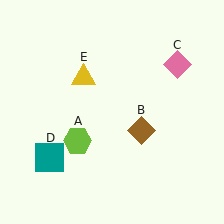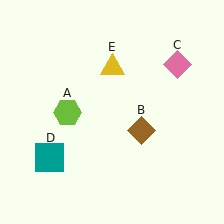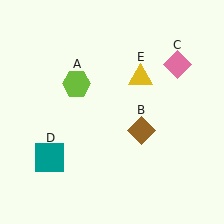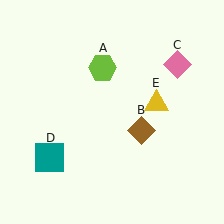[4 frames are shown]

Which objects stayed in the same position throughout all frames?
Brown diamond (object B) and pink diamond (object C) and teal square (object D) remained stationary.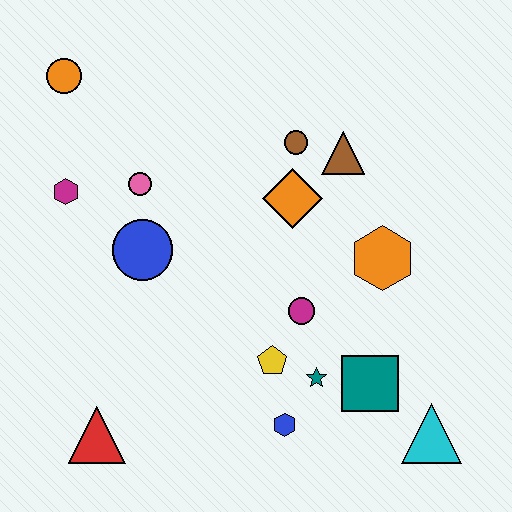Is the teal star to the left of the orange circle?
No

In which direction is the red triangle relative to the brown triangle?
The red triangle is below the brown triangle.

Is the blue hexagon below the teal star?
Yes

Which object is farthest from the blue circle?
The cyan triangle is farthest from the blue circle.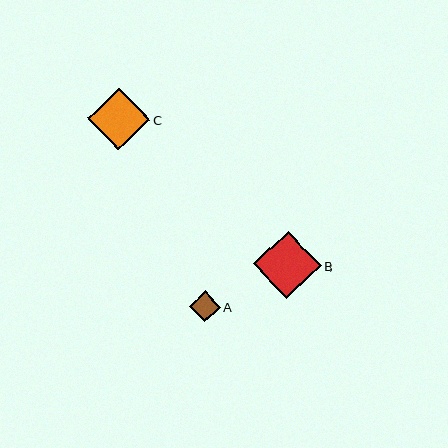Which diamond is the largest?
Diamond B is the largest with a size of approximately 67 pixels.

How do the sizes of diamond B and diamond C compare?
Diamond B and diamond C are approximately the same size.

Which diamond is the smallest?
Diamond A is the smallest with a size of approximately 31 pixels.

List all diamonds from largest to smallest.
From largest to smallest: B, C, A.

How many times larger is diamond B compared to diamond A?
Diamond B is approximately 2.2 times the size of diamond A.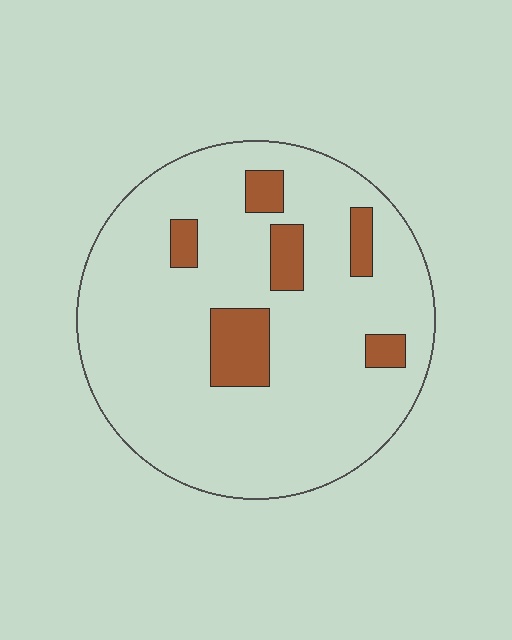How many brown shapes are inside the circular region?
6.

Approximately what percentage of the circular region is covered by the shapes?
Approximately 15%.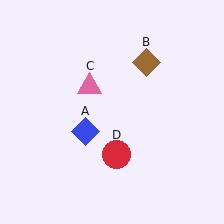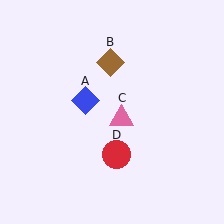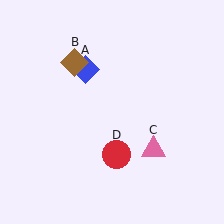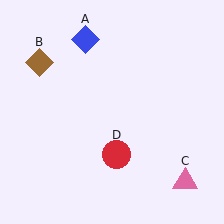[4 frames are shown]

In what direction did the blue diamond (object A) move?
The blue diamond (object A) moved up.